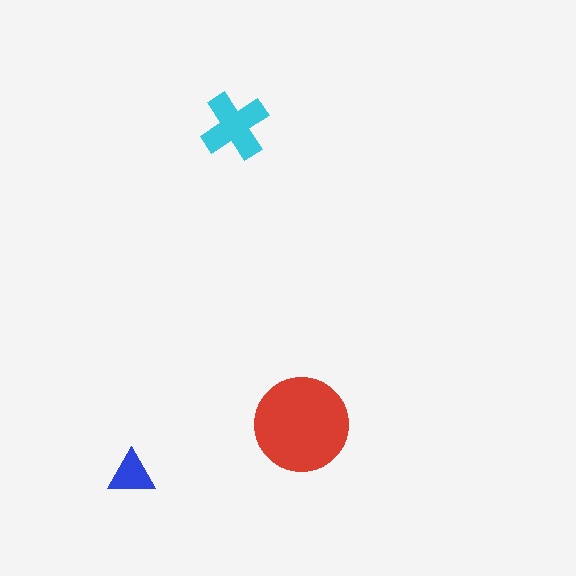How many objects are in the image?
There are 3 objects in the image.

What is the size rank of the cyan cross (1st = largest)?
2nd.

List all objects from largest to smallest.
The red circle, the cyan cross, the blue triangle.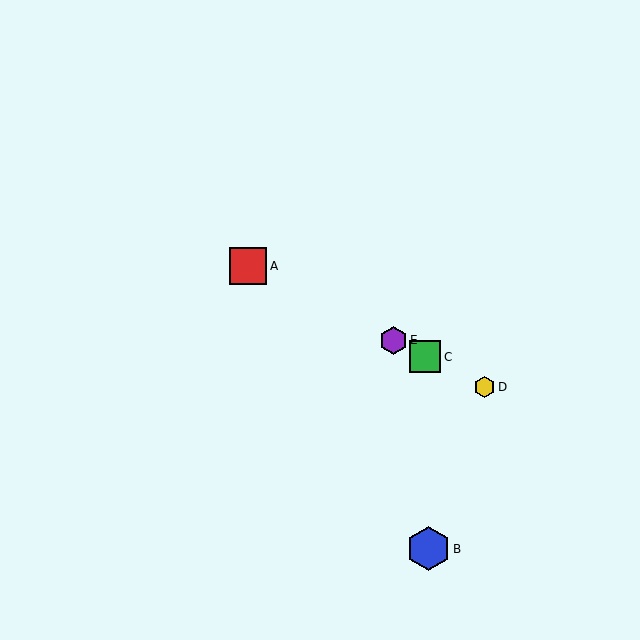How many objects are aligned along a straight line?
4 objects (A, C, D, E) are aligned along a straight line.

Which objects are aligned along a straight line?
Objects A, C, D, E are aligned along a straight line.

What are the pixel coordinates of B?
Object B is at (428, 549).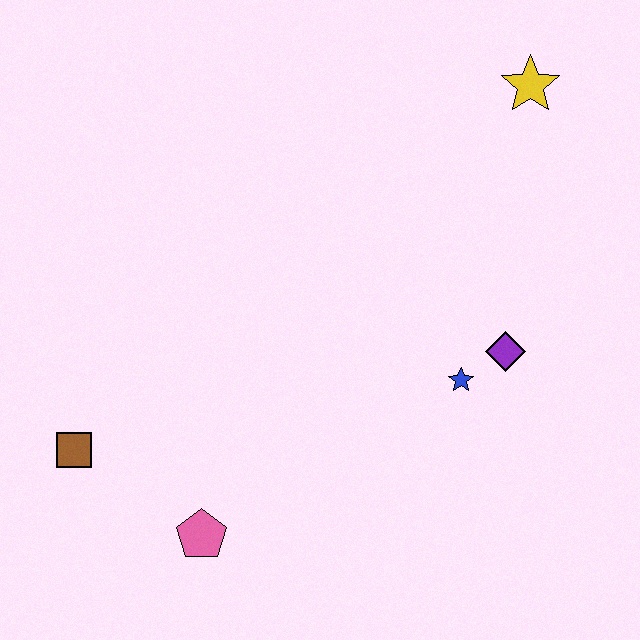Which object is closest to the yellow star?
The purple diamond is closest to the yellow star.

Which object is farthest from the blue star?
The brown square is farthest from the blue star.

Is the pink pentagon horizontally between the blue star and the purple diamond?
No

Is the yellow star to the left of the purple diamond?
No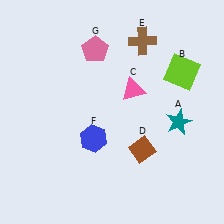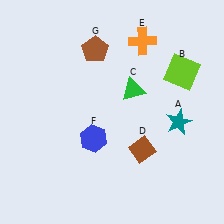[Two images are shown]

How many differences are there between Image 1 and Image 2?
There are 3 differences between the two images.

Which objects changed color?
C changed from pink to green. E changed from brown to orange. G changed from pink to brown.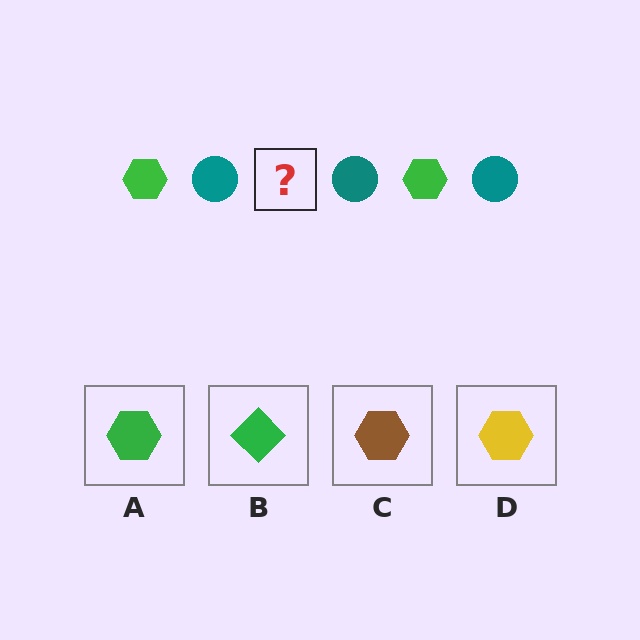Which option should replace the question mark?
Option A.